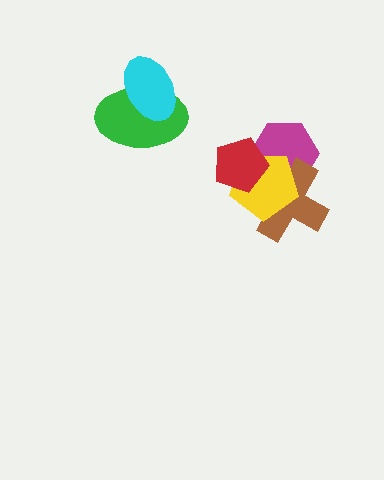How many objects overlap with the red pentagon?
3 objects overlap with the red pentagon.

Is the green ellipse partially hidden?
Yes, it is partially covered by another shape.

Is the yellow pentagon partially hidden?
Yes, it is partially covered by another shape.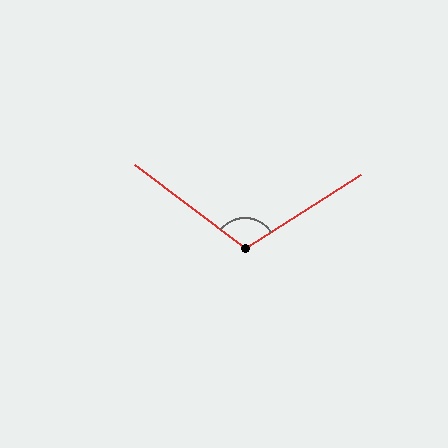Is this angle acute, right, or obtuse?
It is obtuse.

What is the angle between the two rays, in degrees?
Approximately 110 degrees.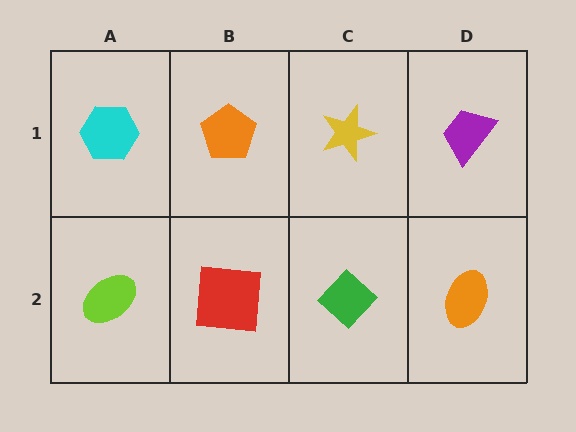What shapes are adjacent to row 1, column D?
An orange ellipse (row 2, column D), a yellow star (row 1, column C).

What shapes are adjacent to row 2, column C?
A yellow star (row 1, column C), a red square (row 2, column B), an orange ellipse (row 2, column D).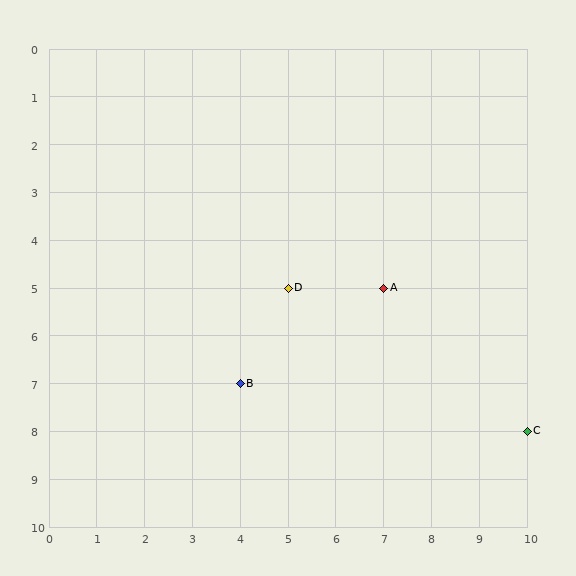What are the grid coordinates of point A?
Point A is at grid coordinates (7, 5).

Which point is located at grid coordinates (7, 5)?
Point A is at (7, 5).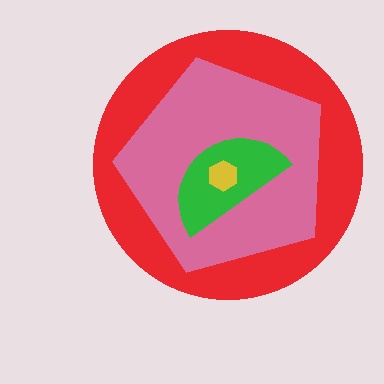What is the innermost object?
The yellow hexagon.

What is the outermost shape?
The red circle.